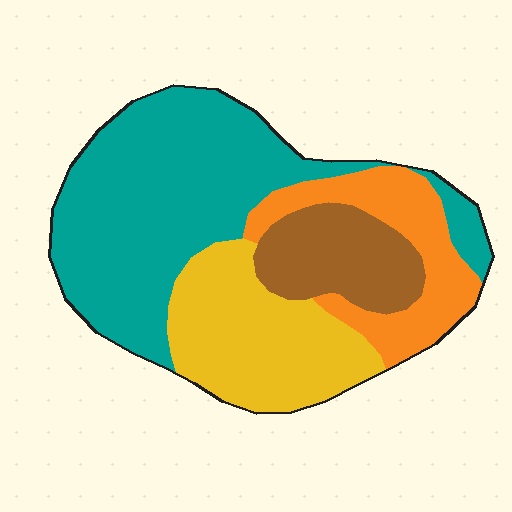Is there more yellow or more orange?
Yellow.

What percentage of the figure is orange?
Orange covers about 15% of the figure.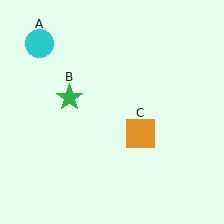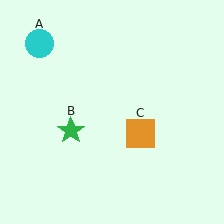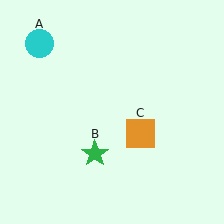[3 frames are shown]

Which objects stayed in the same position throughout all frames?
Cyan circle (object A) and orange square (object C) remained stationary.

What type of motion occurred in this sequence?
The green star (object B) rotated counterclockwise around the center of the scene.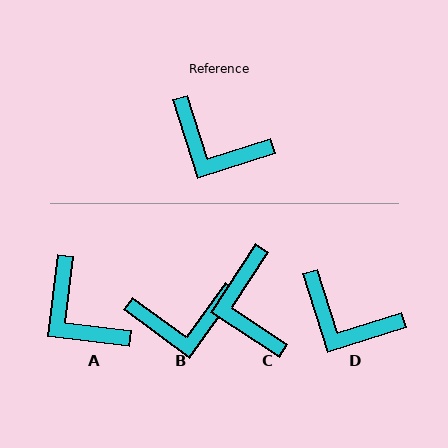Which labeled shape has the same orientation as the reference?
D.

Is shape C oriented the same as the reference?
No, it is off by about 51 degrees.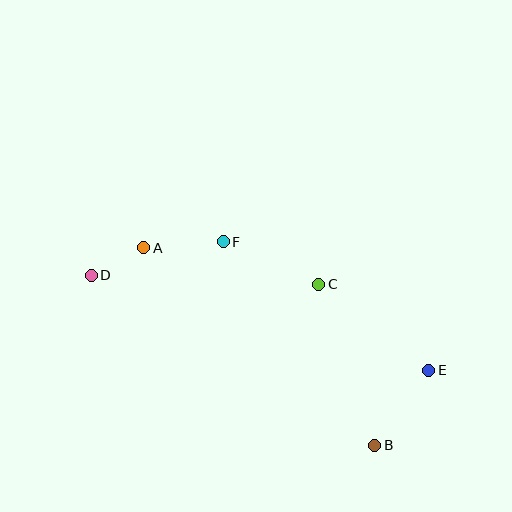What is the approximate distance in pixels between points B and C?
The distance between B and C is approximately 170 pixels.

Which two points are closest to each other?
Points A and D are closest to each other.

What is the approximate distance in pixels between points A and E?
The distance between A and E is approximately 310 pixels.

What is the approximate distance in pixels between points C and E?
The distance between C and E is approximately 140 pixels.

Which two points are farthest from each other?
Points D and E are farthest from each other.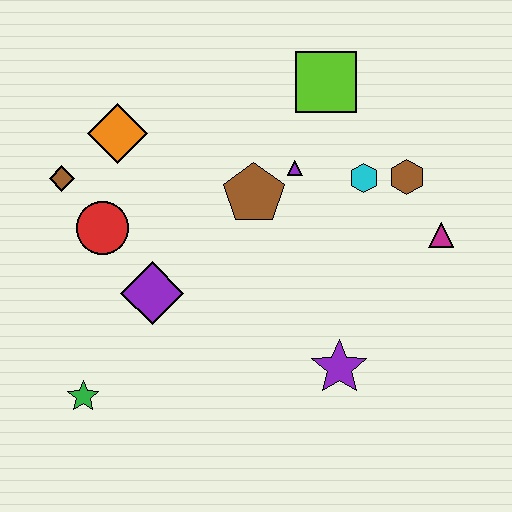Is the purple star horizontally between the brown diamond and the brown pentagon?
No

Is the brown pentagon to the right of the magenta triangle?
No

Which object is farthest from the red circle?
The magenta triangle is farthest from the red circle.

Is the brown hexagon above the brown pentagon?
Yes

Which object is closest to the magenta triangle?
The brown hexagon is closest to the magenta triangle.